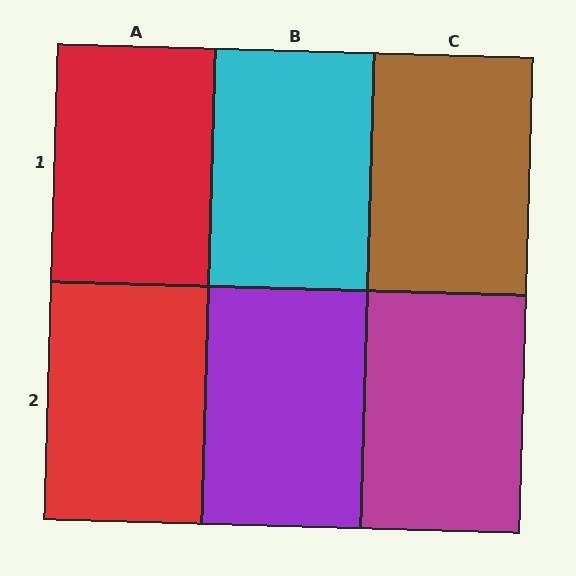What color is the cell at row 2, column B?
Purple.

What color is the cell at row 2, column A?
Red.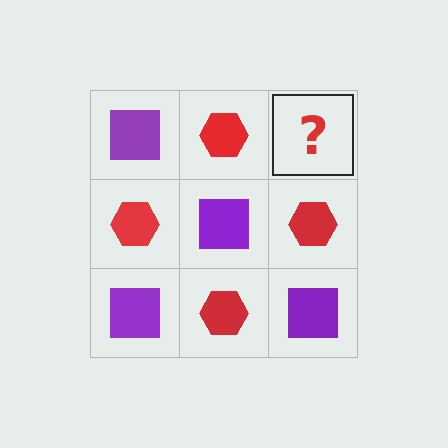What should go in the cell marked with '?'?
The missing cell should contain a purple square.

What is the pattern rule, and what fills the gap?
The rule is that it alternates purple square and red hexagon in a checkerboard pattern. The gap should be filled with a purple square.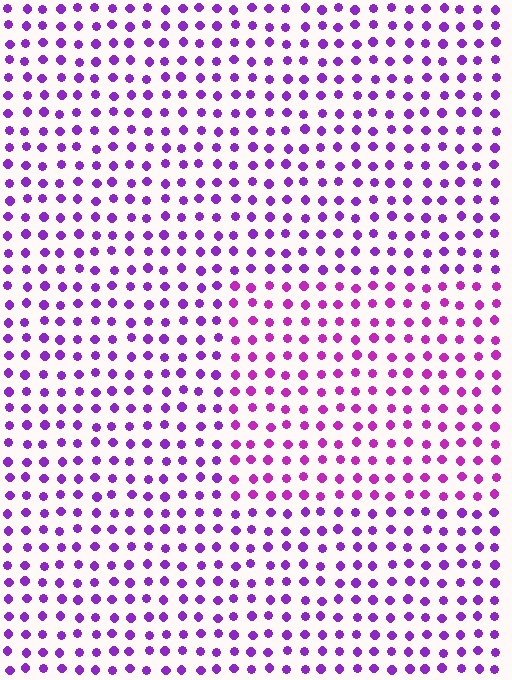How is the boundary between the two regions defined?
The boundary is defined purely by a slight shift in hue (about 24 degrees). Spacing, size, and orientation are identical on both sides.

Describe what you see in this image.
The image is filled with small purple elements in a uniform arrangement. A rectangle-shaped region is visible where the elements are tinted to a slightly different hue, forming a subtle color boundary.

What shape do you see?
I see a rectangle.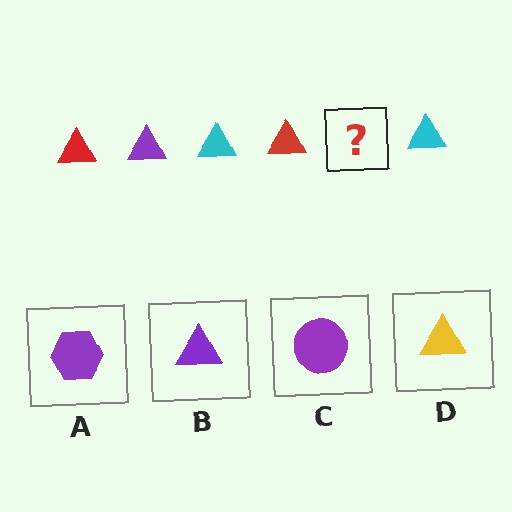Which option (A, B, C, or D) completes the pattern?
B.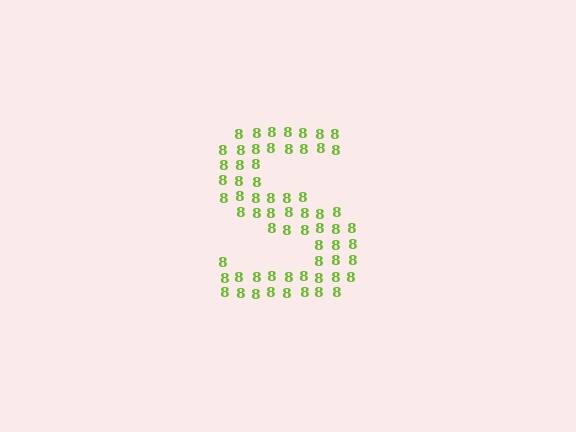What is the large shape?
The large shape is the letter S.